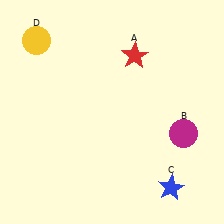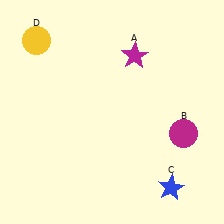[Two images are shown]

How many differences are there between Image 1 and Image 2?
There is 1 difference between the two images.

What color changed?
The star (A) changed from red in Image 1 to magenta in Image 2.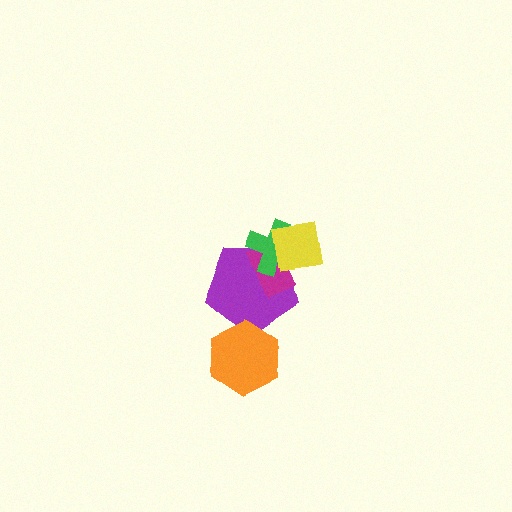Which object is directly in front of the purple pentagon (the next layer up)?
The magenta rectangle is directly in front of the purple pentagon.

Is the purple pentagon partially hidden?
Yes, it is partially covered by another shape.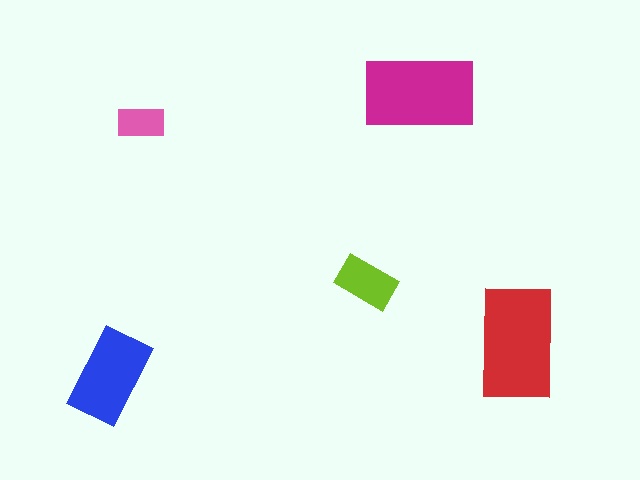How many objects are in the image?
There are 5 objects in the image.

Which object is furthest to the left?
The blue rectangle is leftmost.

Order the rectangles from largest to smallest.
the red one, the magenta one, the blue one, the lime one, the pink one.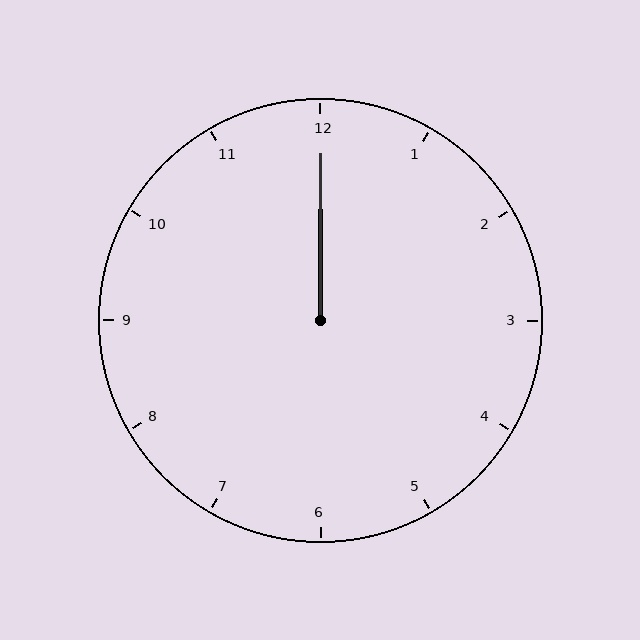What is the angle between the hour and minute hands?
Approximately 0 degrees.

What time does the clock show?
12:00.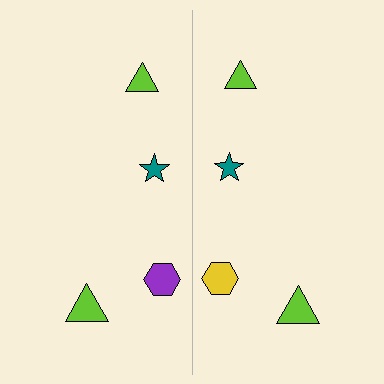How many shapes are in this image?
There are 8 shapes in this image.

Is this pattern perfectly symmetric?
No, the pattern is not perfectly symmetric. The yellow hexagon on the right side breaks the symmetry — its mirror counterpart is purple.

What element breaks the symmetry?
The yellow hexagon on the right side breaks the symmetry — its mirror counterpart is purple.